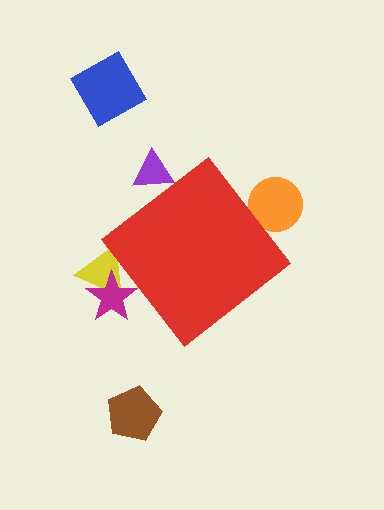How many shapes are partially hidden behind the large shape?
4 shapes are partially hidden.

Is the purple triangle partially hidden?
Yes, the purple triangle is partially hidden behind the red diamond.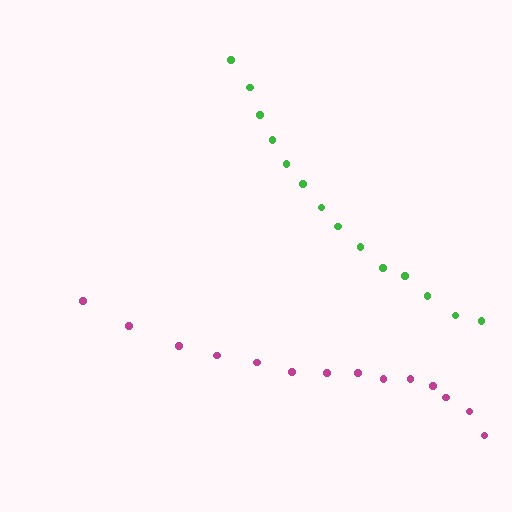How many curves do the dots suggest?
There are 2 distinct paths.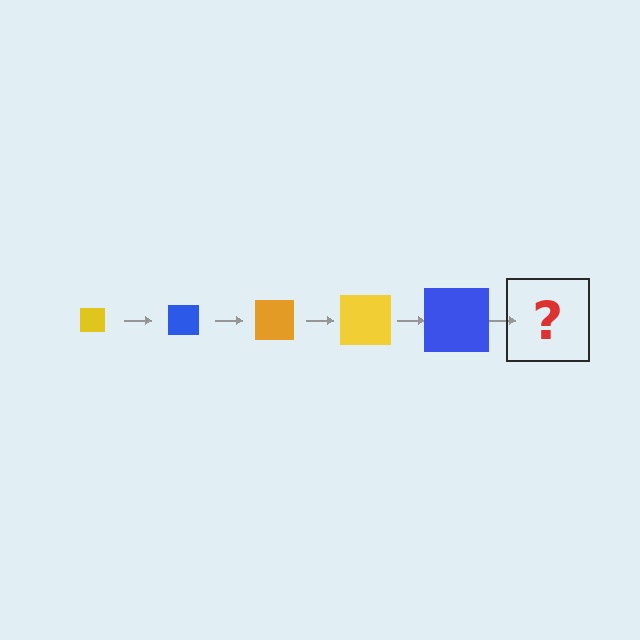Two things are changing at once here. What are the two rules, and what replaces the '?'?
The two rules are that the square grows larger each step and the color cycles through yellow, blue, and orange. The '?' should be an orange square, larger than the previous one.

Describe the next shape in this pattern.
It should be an orange square, larger than the previous one.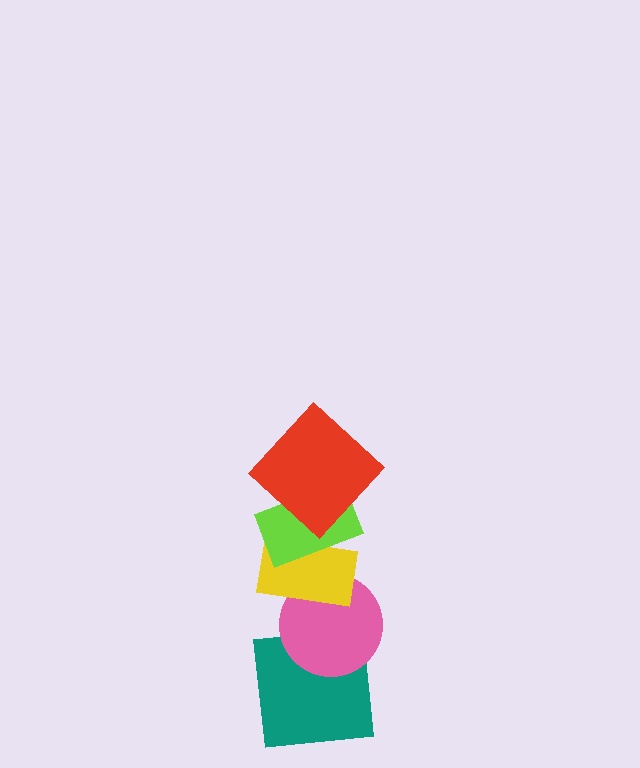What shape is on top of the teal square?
The pink circle is on top of the teal square.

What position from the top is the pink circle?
The pink circle is 4th from the top.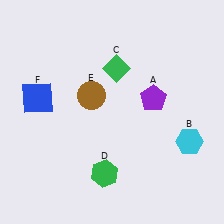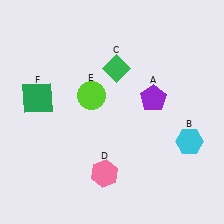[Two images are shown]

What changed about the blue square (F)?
In Image 1, F is blue. In Image 2, it changed to green.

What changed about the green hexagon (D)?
In Image 1, D is green. In Image 2, it changed to pink.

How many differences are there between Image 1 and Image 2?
There are 3 differences between the two images.